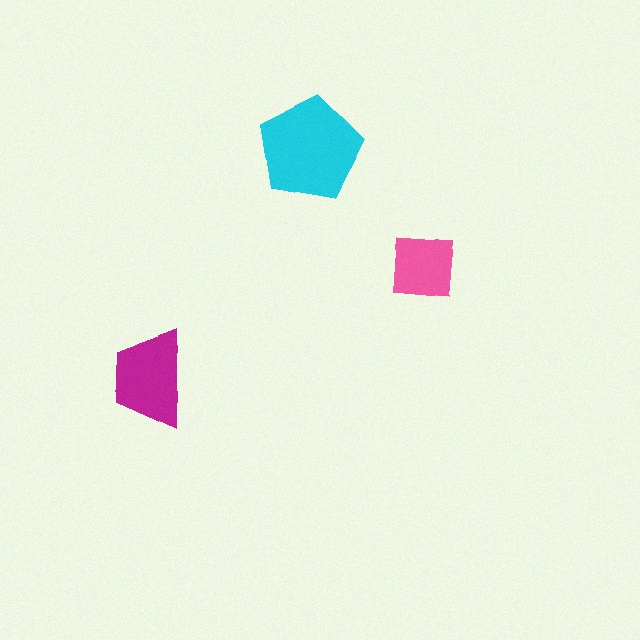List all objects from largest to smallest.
The cyan pentagon, the magenta trapezoid, the pink square.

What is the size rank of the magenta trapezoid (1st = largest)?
2nd.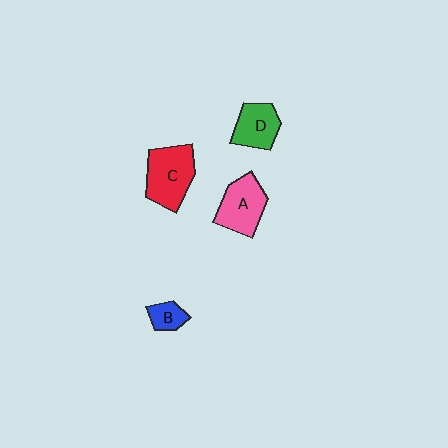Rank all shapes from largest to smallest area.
From largest to smallest: C (red), A (pink), D (green), B (blue).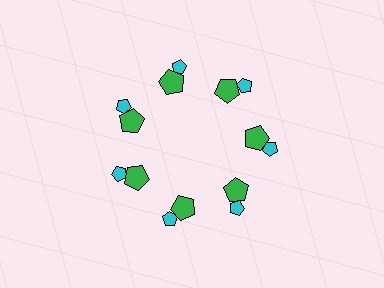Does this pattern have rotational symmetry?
Yes, this pattern has 7-fold rotational symmetry. It looks the same after rotating 51 degrees around the center.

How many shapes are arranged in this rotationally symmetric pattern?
There are 14 shapes, arranged in 7 groups of 2.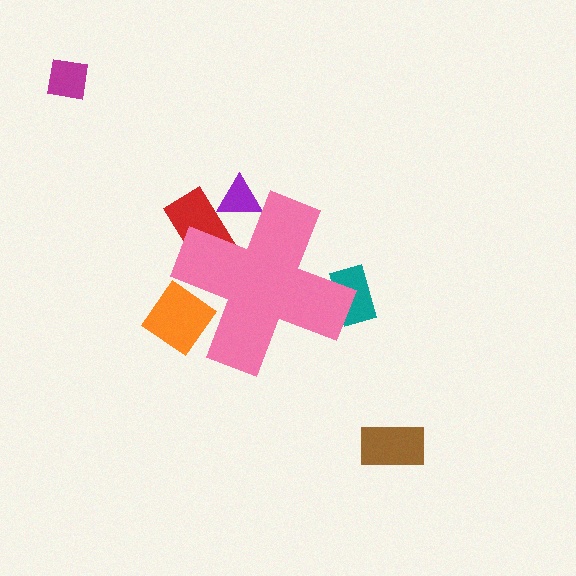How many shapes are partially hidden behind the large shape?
4 shapes are partially hidden.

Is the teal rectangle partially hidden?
Yes, the teal rectangle is partially hidden behind the pink cross.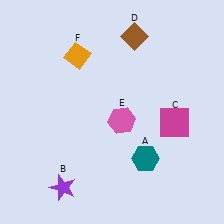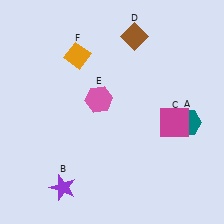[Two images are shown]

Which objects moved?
The objects that moved are: the teal hexagon (A), the pink hexagon (E).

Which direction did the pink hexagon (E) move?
The pink hexagon (E) moved left.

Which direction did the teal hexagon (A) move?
The teal hexagon (A) moved right.